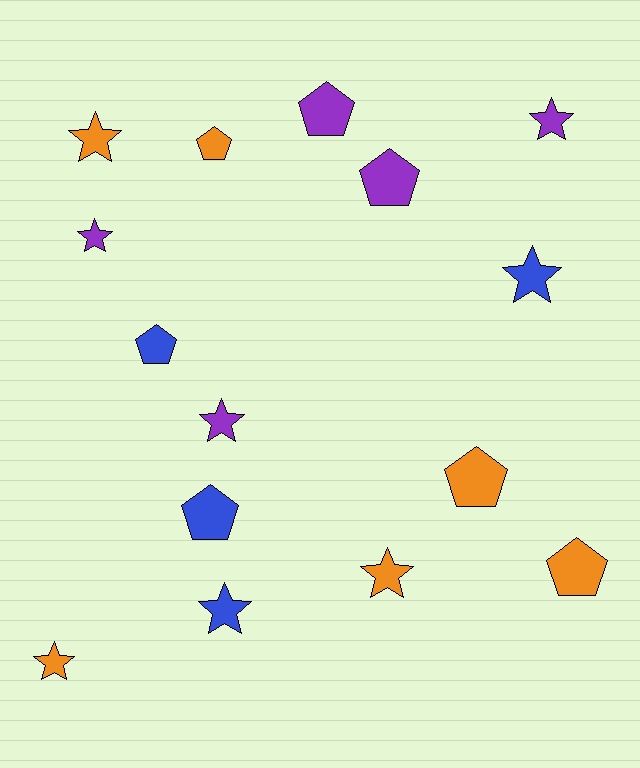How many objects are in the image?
There are 15 objects.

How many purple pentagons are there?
There are 2 purple pentagons.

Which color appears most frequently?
Orange, with 6 objects.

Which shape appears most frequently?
Star, with 8 objects.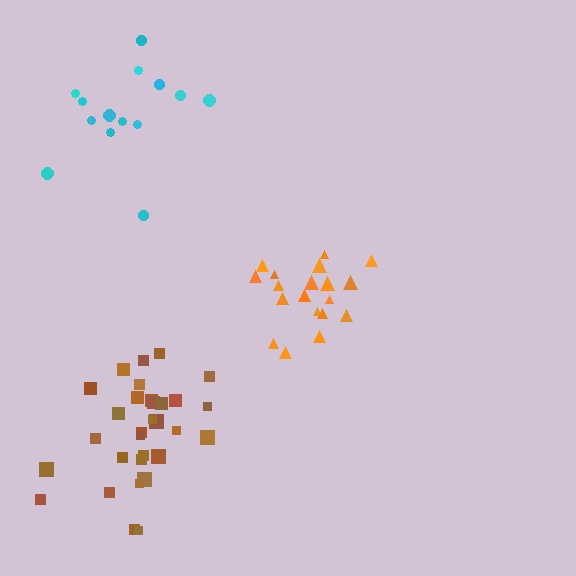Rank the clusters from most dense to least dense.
orange, brown, cyan.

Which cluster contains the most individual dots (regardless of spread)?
Brown (31).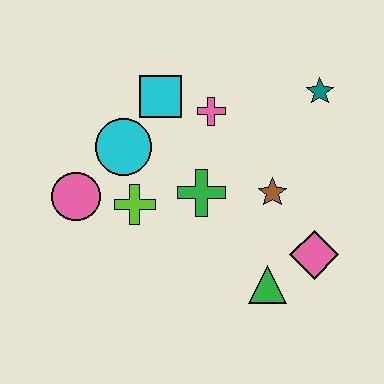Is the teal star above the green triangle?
Yes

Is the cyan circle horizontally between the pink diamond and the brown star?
No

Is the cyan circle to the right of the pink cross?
No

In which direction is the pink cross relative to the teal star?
The pink cross is to the left of the teal star.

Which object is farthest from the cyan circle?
The pink diamond is farthest from the cyan circle.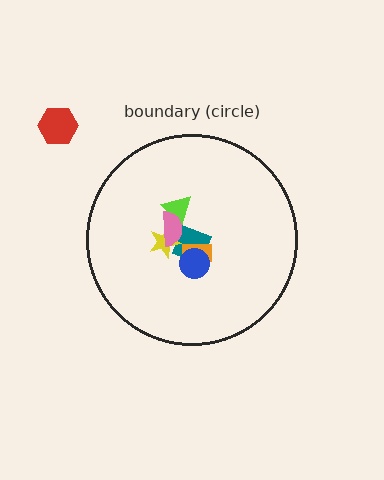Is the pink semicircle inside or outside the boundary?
Inside.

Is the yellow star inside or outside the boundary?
Inside.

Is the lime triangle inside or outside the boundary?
Inside.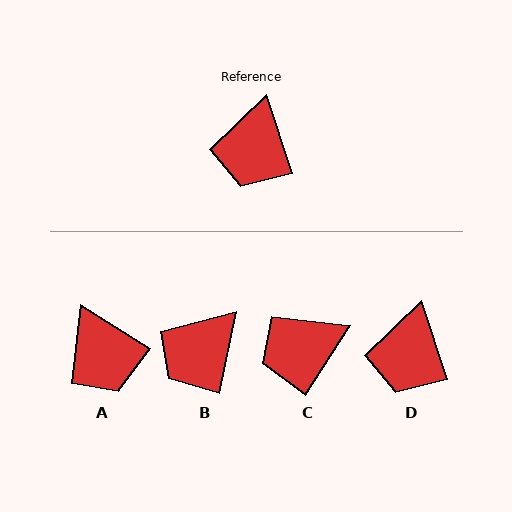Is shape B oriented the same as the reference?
No, it is off by about 30 degrees.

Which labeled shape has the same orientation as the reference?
D.